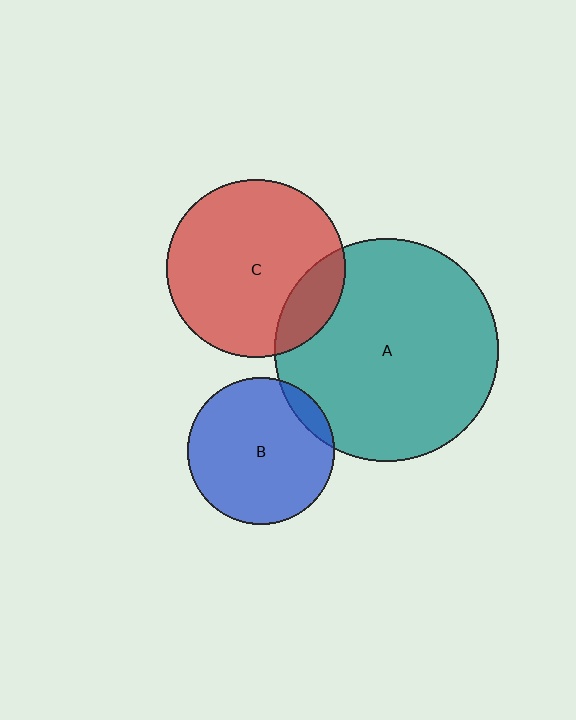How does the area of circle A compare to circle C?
Approximately 1.6 times.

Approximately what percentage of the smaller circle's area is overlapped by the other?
Approximately 15%.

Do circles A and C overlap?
Yes.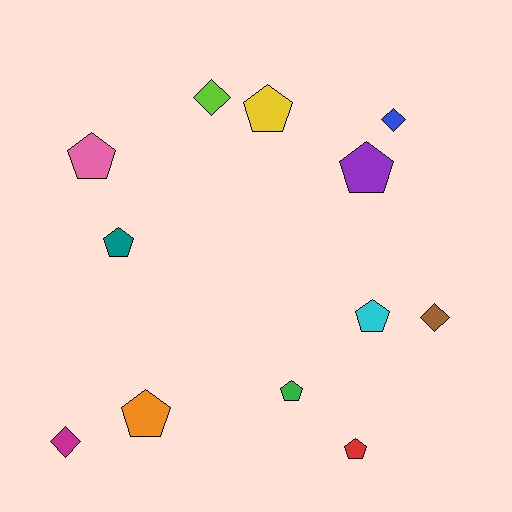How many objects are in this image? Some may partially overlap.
There are 12 objects.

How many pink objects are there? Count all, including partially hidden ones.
There is 1 pink object.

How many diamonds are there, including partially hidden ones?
There are 4 diamonds.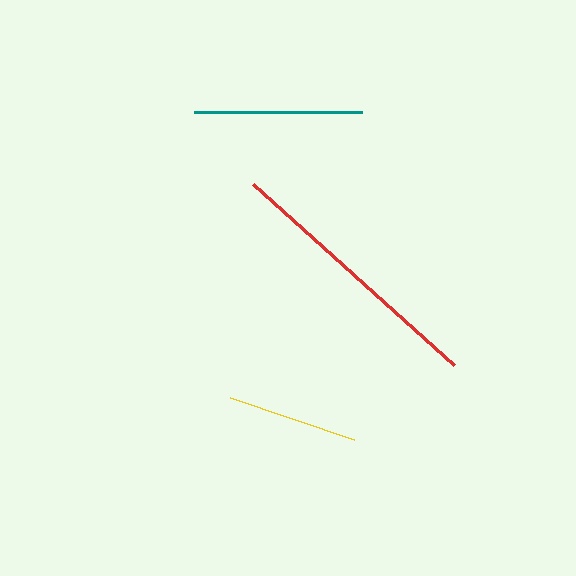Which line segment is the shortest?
The yellow line is the shortest at approximately 131 pixels.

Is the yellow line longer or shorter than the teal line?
The teal line is longer than the yellow line.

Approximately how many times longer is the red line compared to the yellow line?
The red line is approximately 2.1 times the length of the yellow line.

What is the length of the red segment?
The red segment is approximately 270 pixels long.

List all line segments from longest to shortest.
From longest to shortest: red, teal, yellow.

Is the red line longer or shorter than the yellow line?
The red line is longer than the yellow line.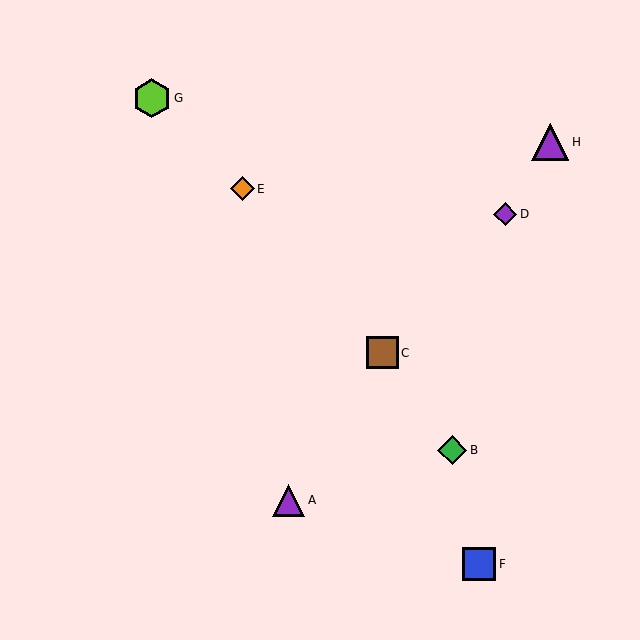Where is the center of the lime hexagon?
The center of the lime hexagon is at (152, 98).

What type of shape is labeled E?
Shape E is an orange diamond.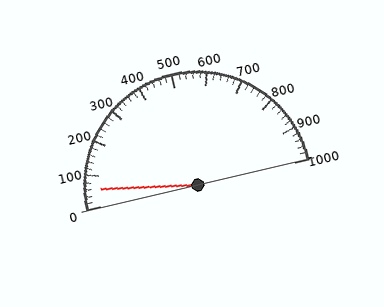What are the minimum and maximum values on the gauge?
The gauge ranges from 0 to 1000.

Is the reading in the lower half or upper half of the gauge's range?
The reading is in the lower half of the range (0 to 1000).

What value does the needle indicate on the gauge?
The needle indicates approximately 60.